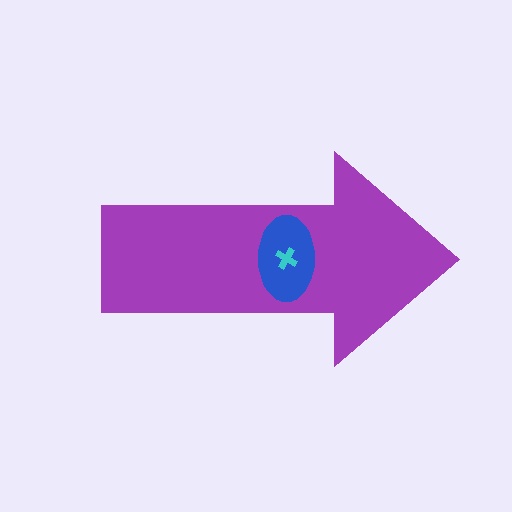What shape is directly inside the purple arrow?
The blue ellipse.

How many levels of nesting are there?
3.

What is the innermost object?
The cyan cross.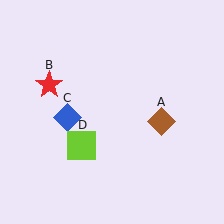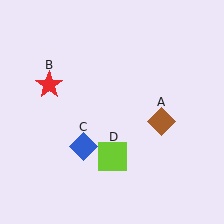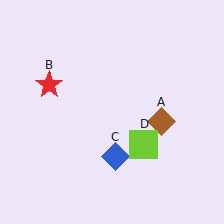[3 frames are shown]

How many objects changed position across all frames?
2 objects changed position: blue diamond (object C), lime square (object D).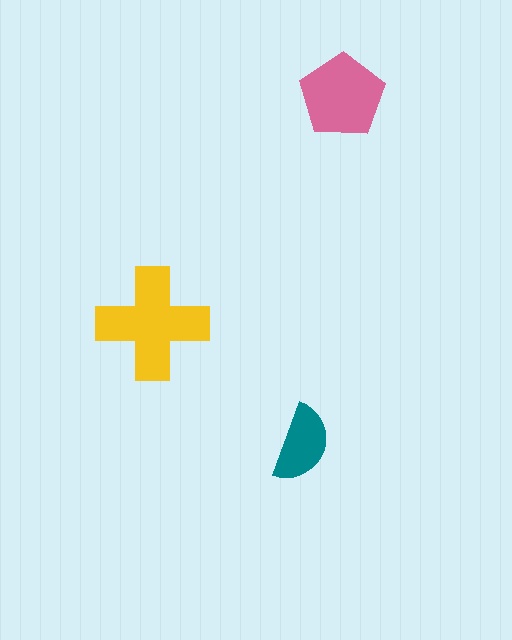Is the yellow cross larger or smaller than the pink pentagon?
Larger.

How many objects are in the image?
There are 3 objects in the image.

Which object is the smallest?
The teal semicircle.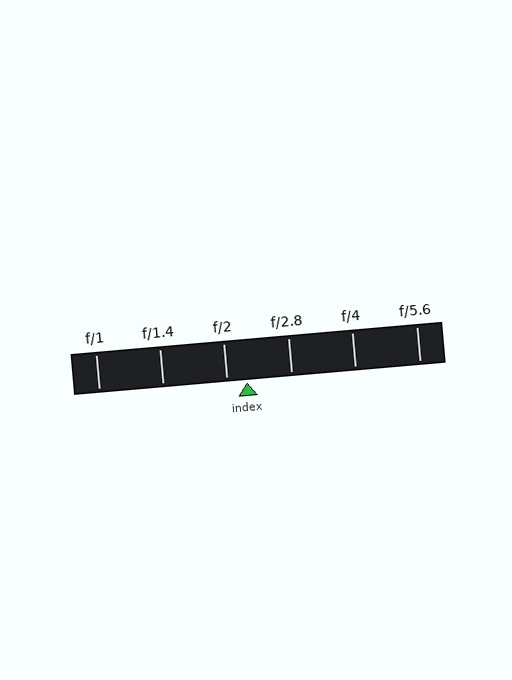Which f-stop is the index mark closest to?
The index mark is closest to f/2.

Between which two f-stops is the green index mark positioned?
The index mark is between f/2 and f/2.8.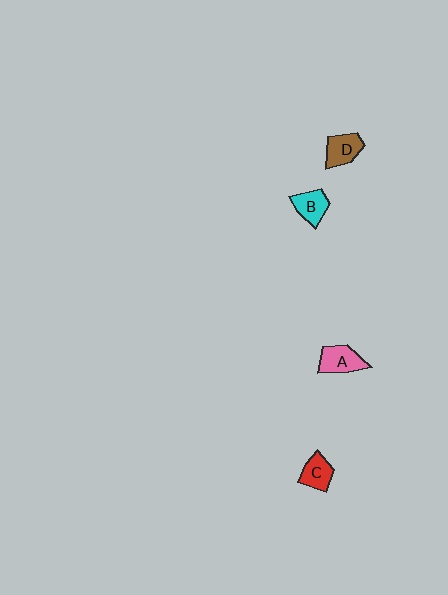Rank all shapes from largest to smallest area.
From largest to smallest: A (pink), D (brown), B (cyan), C (red).